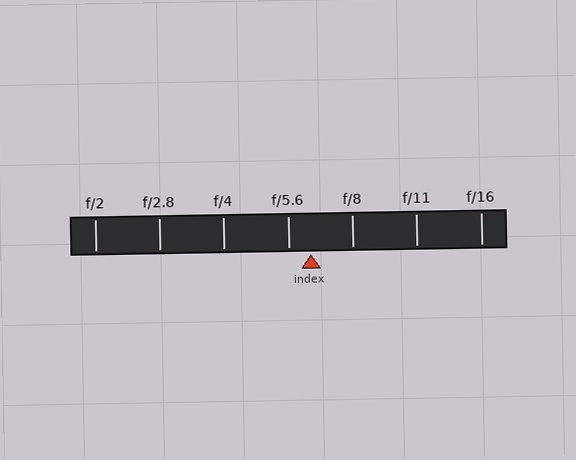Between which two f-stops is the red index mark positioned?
The index mark is between f/5.6 and f/8.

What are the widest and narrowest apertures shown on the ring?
The widest aperture shown is f/2 and the narrowest is f/16.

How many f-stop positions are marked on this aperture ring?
There are 7 f-stop positions marked.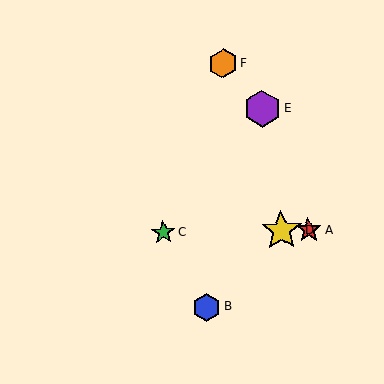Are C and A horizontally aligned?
Yes, both are at y≈232.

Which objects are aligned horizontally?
Objects A, C, D are aligned horizontally.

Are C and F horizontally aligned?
No, C is at y≈232 and F is at y≈64.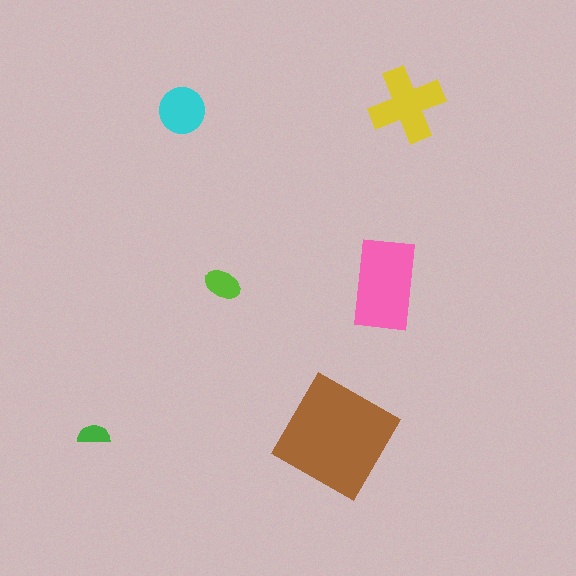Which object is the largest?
The brown square.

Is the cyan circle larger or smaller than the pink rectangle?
Smaller.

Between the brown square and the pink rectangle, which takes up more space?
The brown square.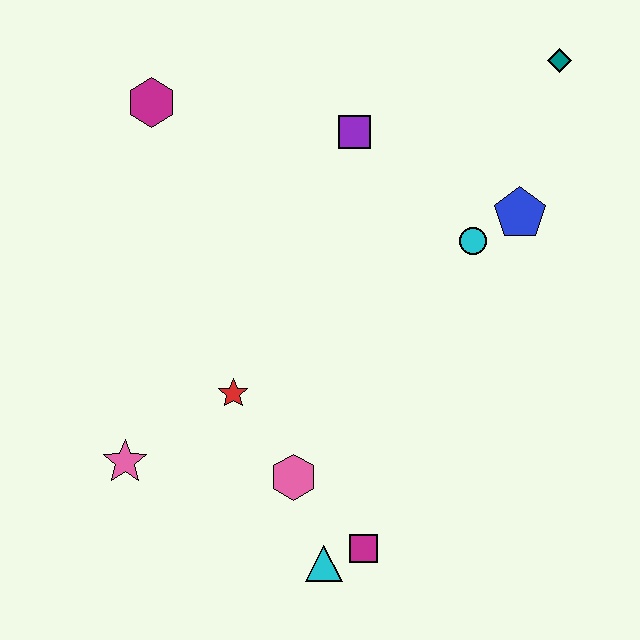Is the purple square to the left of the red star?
No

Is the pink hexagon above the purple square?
No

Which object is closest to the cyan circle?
The blue pentagon is closest to the cyan circle.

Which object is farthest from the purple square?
The cyan triangle is farthest from the purple square.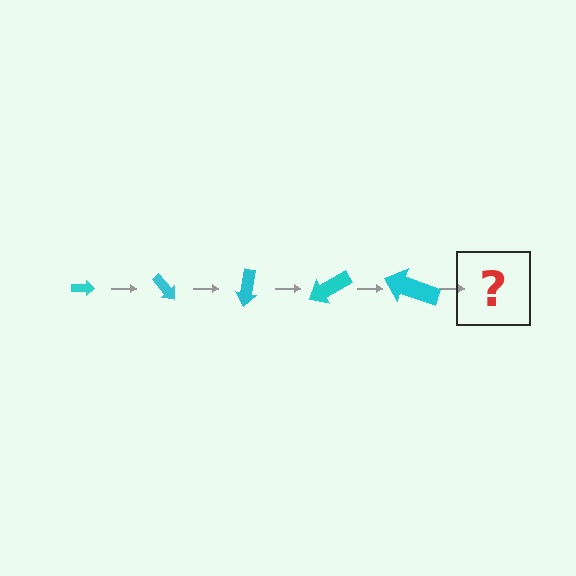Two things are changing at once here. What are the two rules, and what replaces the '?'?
The two rules are that the arrow grows larger each step and it rotates 50 degrees each step. The '?' should be an arrow, larger than the previous one and rotated 250 degrees from the start.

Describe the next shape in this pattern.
It should be an arrow, larger than the previous one and rotated 250 degrees from the start.